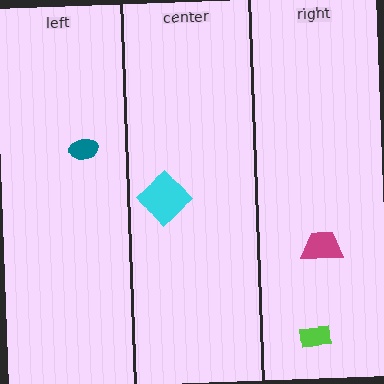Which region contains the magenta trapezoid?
The right region.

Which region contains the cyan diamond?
The center region.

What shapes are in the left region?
The teal ellipse.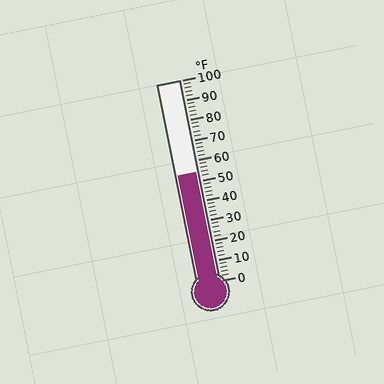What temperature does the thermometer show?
The thermometer shows approximately 54°F.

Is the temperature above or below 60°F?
The temperature is below 60°F.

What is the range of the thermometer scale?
The thermometer scale ranges from 0°F to 100°F.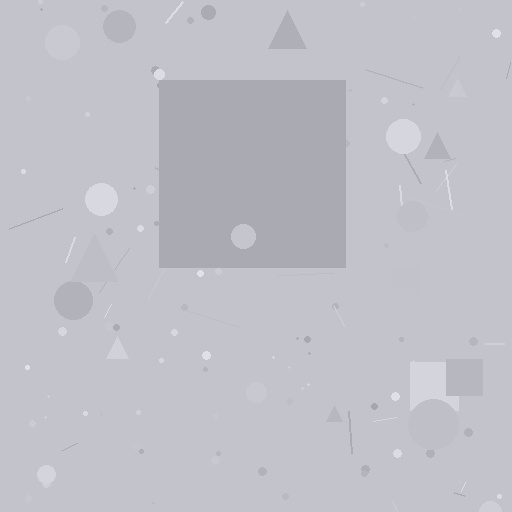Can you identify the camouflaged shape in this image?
The camouflaged shape is a square.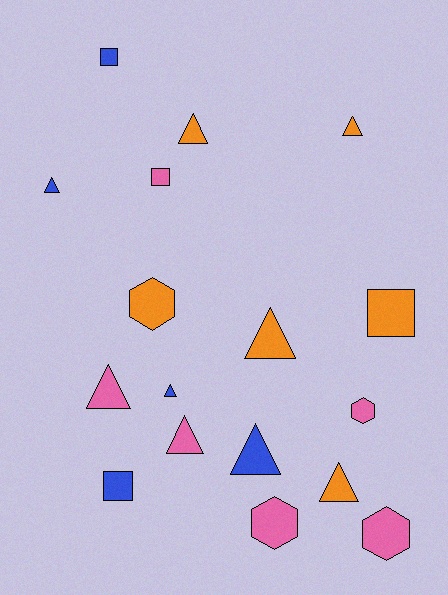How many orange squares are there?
There is 1 orange square.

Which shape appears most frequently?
Triangle, with 9 objects.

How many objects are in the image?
There are 17 objects.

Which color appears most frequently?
Orange, with 6 objects.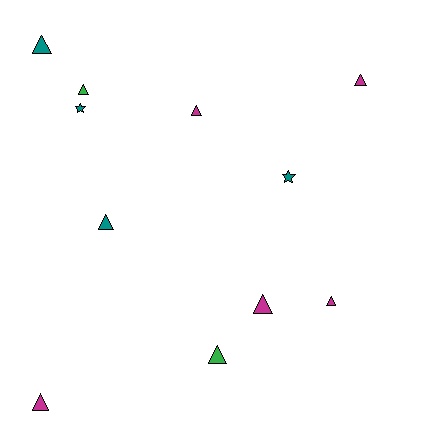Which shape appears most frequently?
Triangle, with 9 objects.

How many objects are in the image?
There are 11 objects.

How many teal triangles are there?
There are 2 teal triangles.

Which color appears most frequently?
Magenta, with 5 objects.